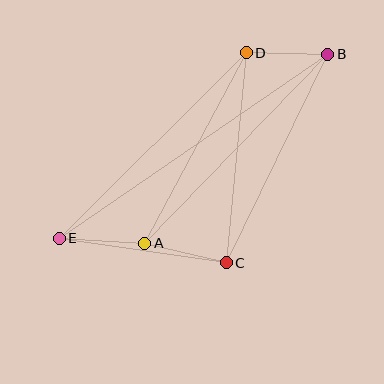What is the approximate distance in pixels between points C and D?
The distance between C and D is approximately 211 pixels.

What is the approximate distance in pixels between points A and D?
The distance between A and D is approximately 216 pixels.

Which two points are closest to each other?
Points B and D are closest to each other.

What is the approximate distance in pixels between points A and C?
The distance between A and C is approximately 84 pixels.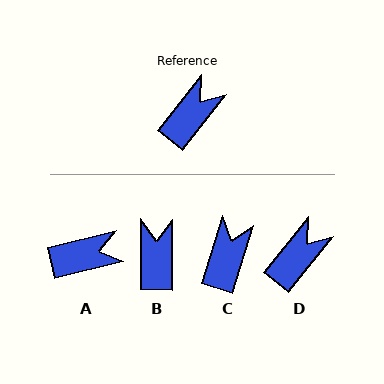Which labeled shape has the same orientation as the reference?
D.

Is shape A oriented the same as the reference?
No, it is off by about 38 degrees.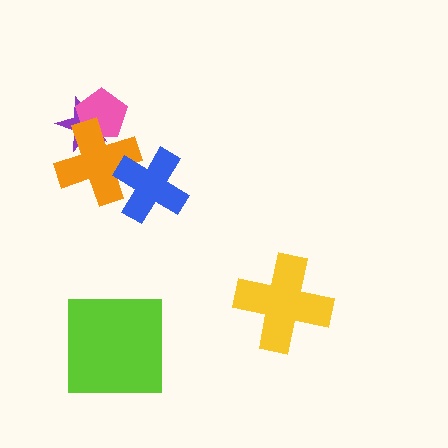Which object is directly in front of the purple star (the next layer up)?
The pink pentagon is directly in front of the purple star.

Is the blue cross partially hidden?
No, no other shape covers it.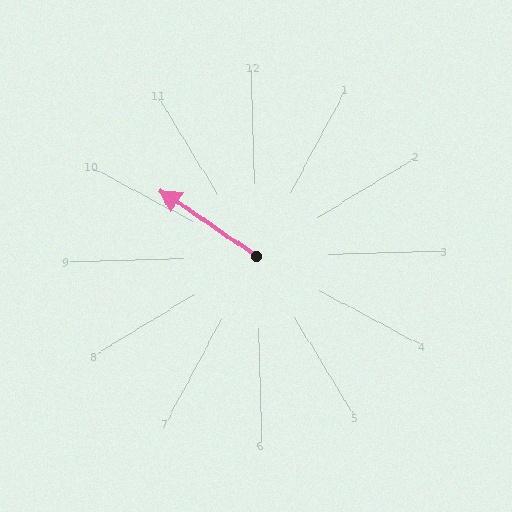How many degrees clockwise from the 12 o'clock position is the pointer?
Approximately 306 degrees.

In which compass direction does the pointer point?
Northwest.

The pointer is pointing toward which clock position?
Roughly 10 o'clock.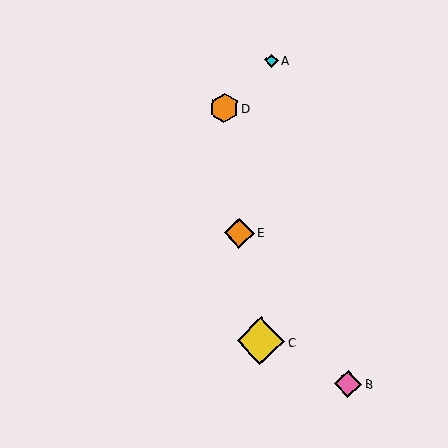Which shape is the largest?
The yellow diamond (labeled C) is the largest.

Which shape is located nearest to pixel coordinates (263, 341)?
The yellow diamond (labeled C) at (261, 341) is nearest to that location.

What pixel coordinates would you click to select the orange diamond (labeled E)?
Click at (239, 233) to select the orange diamond E.